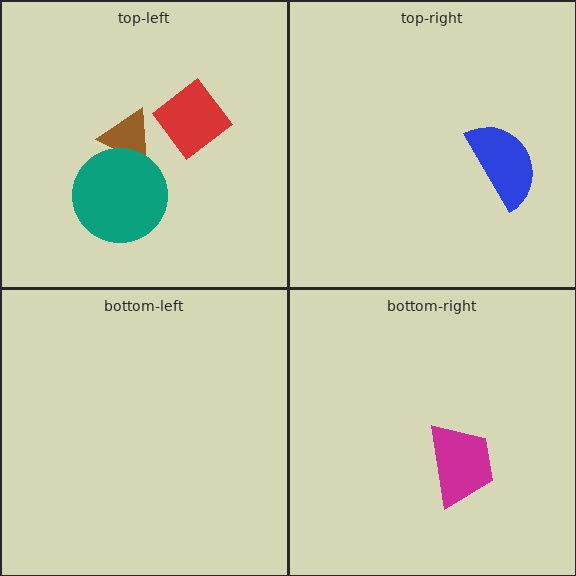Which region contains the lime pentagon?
The top-left region.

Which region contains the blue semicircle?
The top-right region.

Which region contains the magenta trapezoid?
The bottom-right region.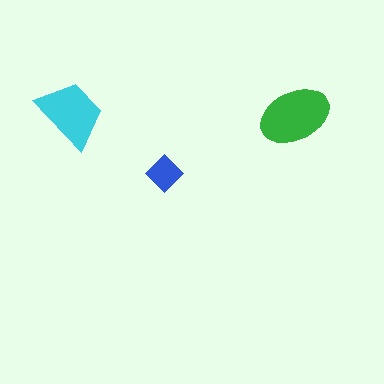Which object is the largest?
The green ellipse.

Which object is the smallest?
The blue diamond.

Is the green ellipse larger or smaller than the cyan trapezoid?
Larger.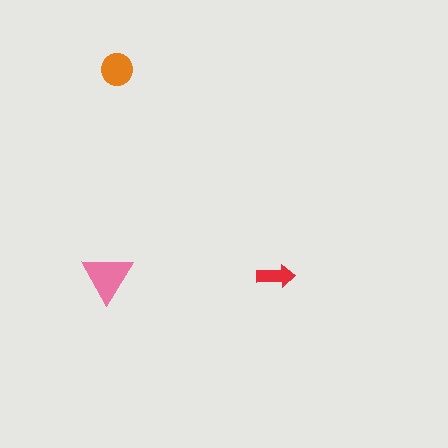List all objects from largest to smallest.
The pink triangle, the orange circle, the red arrow.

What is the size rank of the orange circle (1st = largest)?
2nd.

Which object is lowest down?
The pink triangle is bottommost.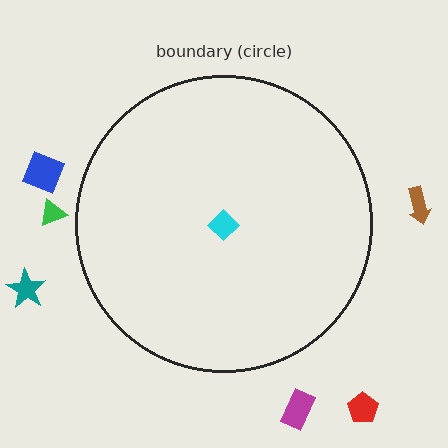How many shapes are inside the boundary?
1 inside, 6 outside.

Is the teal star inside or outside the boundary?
Outside.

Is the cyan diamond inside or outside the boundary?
Inside.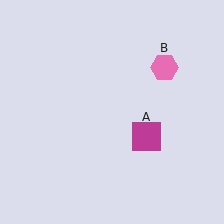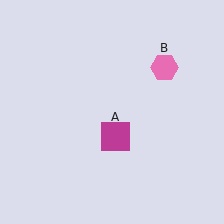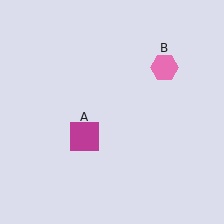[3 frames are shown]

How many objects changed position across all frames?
1 object changed position: magenta square (object A).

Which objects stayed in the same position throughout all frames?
Pink hexagon (object B) remained stationary.